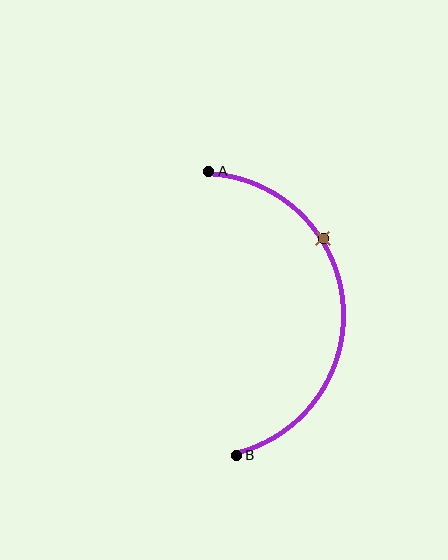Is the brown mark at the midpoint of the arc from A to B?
No. The brown mark lies on the arc but is closer to endpoint A. The arc midpoint would be at the point on the curve equidistant along the arc from both A and B.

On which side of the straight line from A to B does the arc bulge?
The arc bulges to the right of the straight line connecting A and B.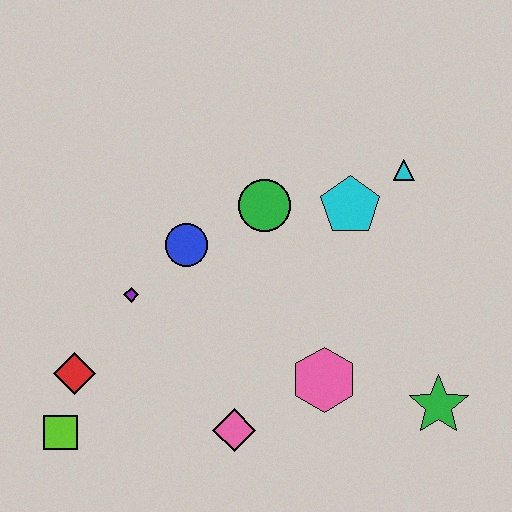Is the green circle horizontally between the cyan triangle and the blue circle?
Yes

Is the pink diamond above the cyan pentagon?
No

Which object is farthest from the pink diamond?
The cyan triangle is farthest from the pink diamond.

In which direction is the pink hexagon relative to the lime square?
The pink hexagon is to the right of the lime square.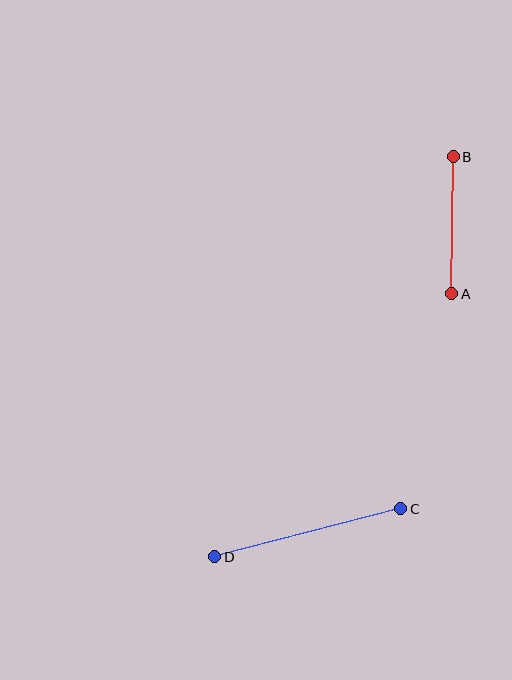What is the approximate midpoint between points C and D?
The midpoint is at approximately (308, 533) pixels.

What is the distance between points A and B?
The distance is approximately 137 pixels.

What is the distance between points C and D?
The distance is approximately 192 pixels.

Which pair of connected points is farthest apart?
Points C and D are farthest apart.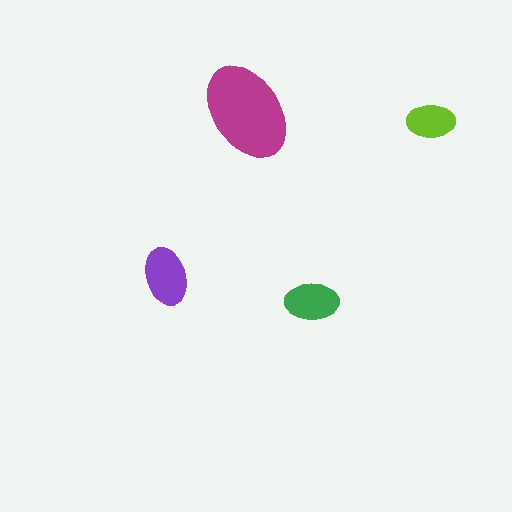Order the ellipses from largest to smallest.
the magenta one, the purple one, the green one, the lime one.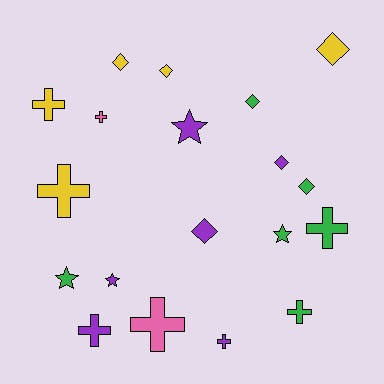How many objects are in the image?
There are 19 objects.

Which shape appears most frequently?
Cross, with 8 objects.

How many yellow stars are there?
There are no yellow stars.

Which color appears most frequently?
Purple, with 6 objects.